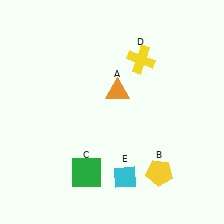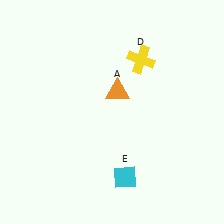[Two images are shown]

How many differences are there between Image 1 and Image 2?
There are 2 differences between the two images.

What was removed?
The yellow pentagon (B), the green square (C) were removed in Image 2.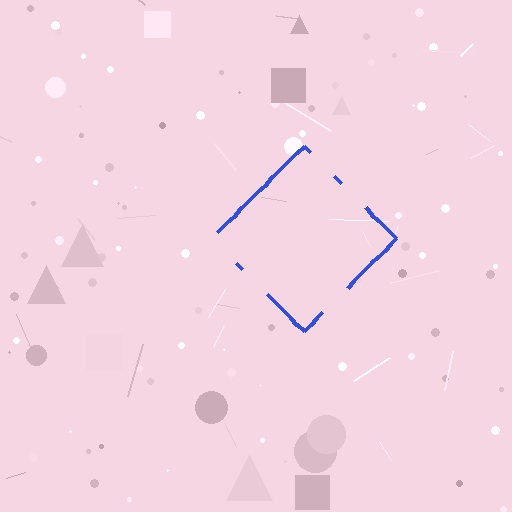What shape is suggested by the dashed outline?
The dashed outline suggests a diamond.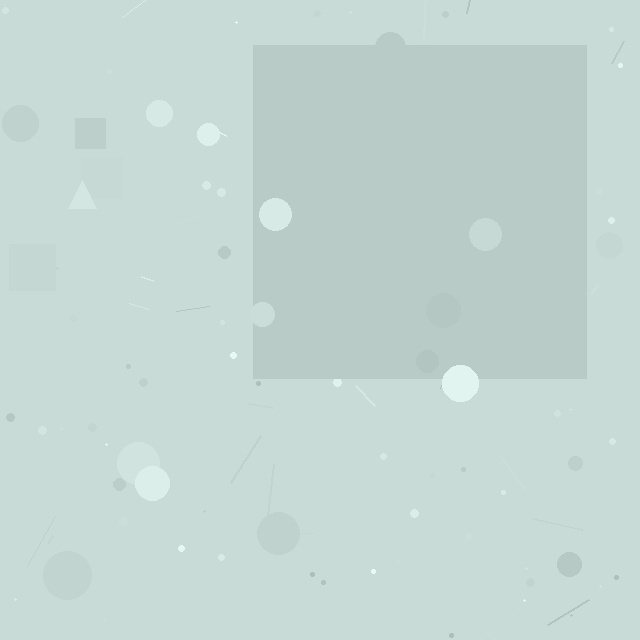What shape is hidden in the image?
A square is hidden in the image.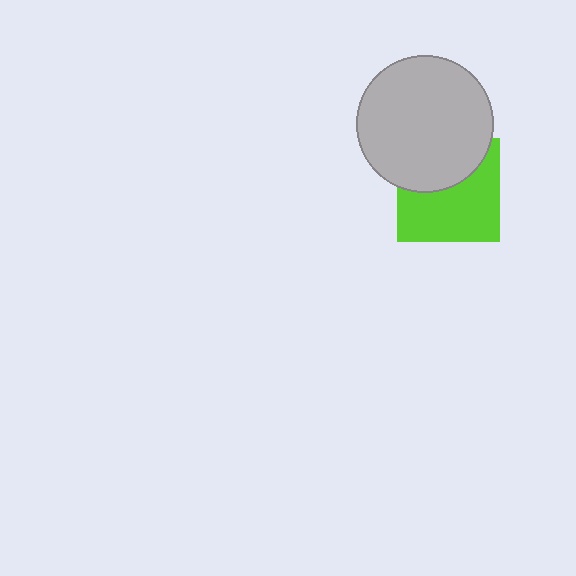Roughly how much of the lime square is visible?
About half of it is visible (roughly 60%).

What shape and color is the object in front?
The object in front is a light gray circle.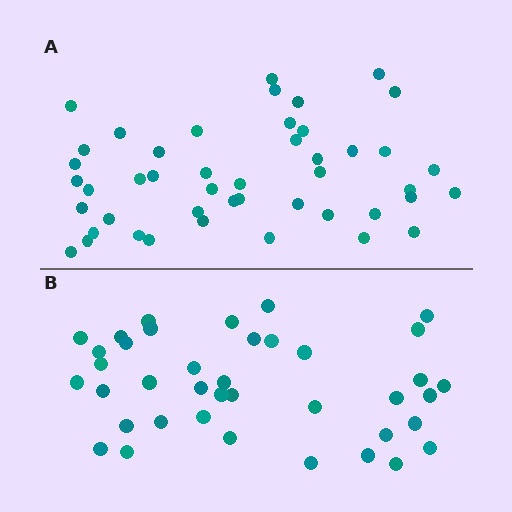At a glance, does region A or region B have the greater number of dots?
Region A (the top region) has more dots.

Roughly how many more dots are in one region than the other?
Region A has roughly 8 or so more dots than region B.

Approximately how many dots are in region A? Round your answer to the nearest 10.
About 50 dots. (The exact count is 46, which rounds to 50.)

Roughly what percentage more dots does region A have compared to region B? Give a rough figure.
About 20% more.